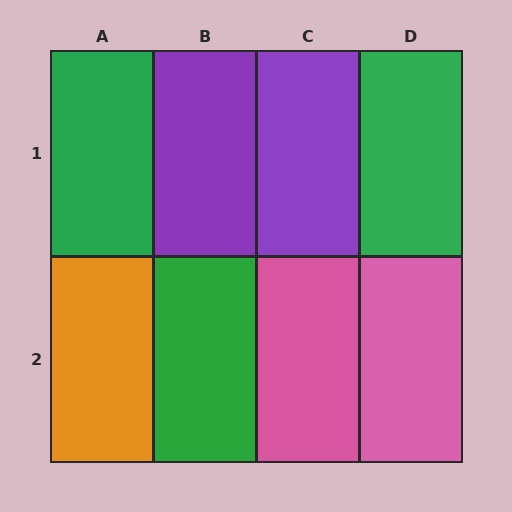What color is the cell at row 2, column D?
Pink.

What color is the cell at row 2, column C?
Pink.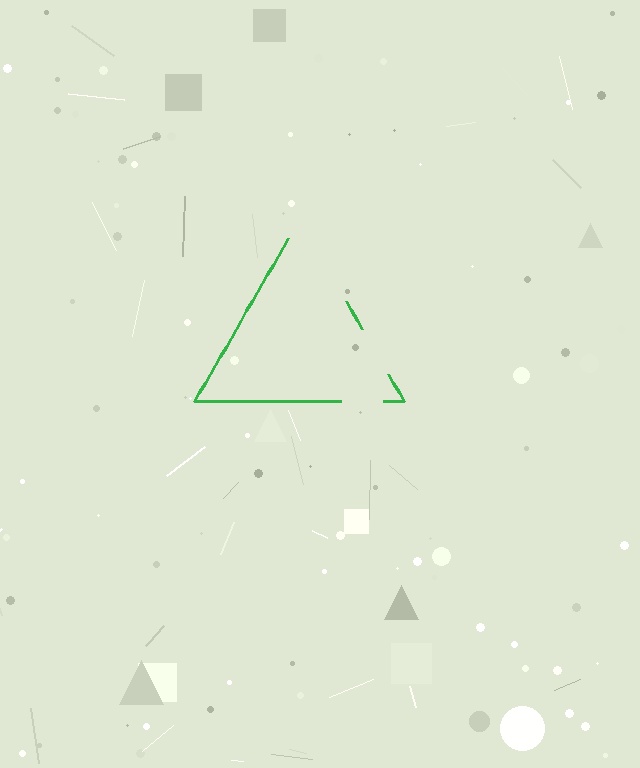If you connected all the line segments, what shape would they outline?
They would outline a triangle.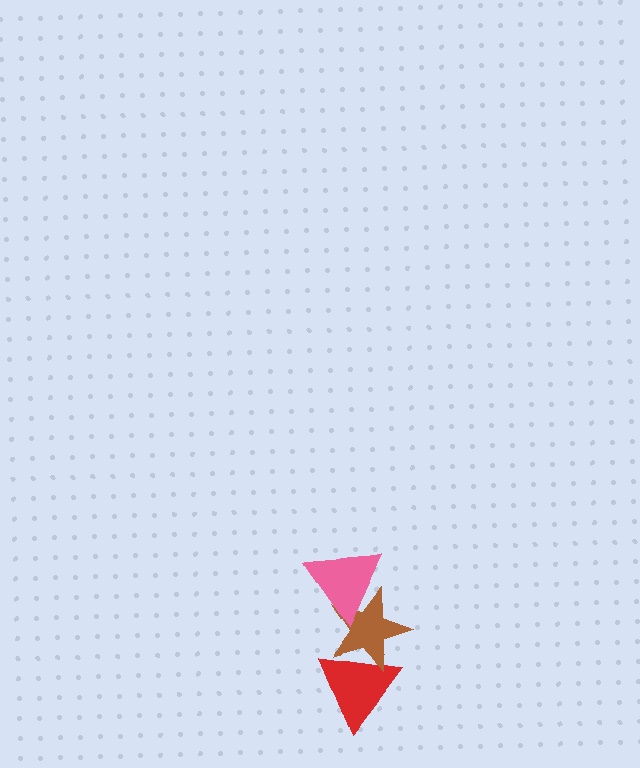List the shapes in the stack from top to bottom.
From top to bottom: the pink triangle, the brown star, the red triangle.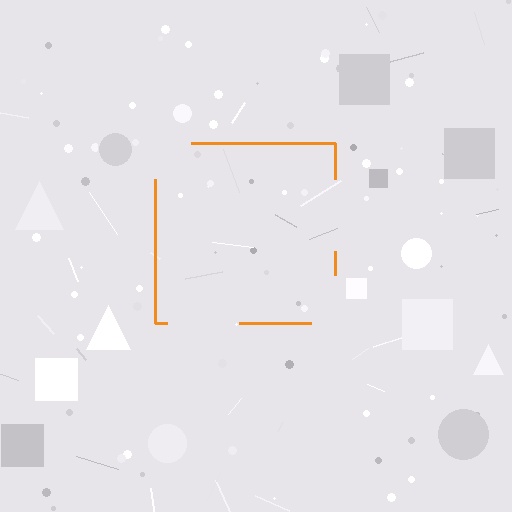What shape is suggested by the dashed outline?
The dashed outline suggests a square.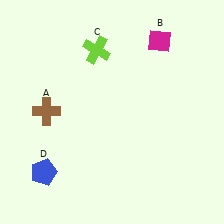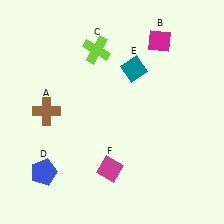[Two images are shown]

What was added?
A teal diamond (E), a magenta diamond (F) were added in Image 2.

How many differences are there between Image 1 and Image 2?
There are 2 differences between the two images.